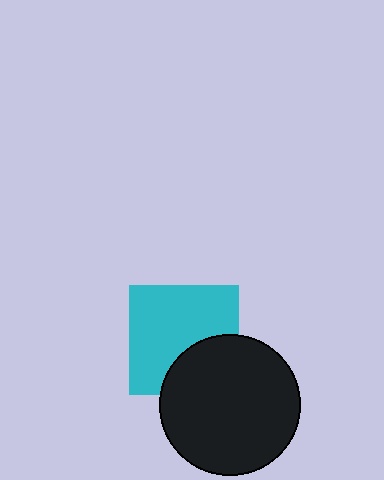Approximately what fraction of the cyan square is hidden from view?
Roughly 32% of the cyan square is hidden behind the black circle.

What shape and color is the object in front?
The object in front is a black circle.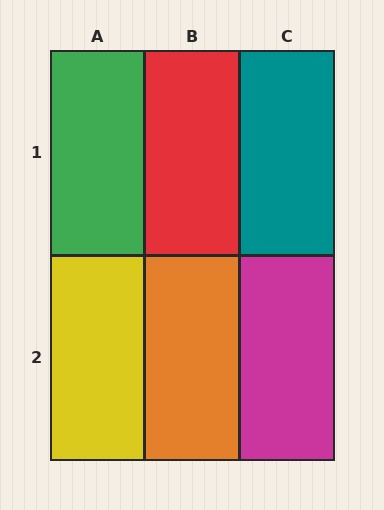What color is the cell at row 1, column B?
Red.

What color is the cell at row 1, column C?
Teal.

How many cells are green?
1 cell is green.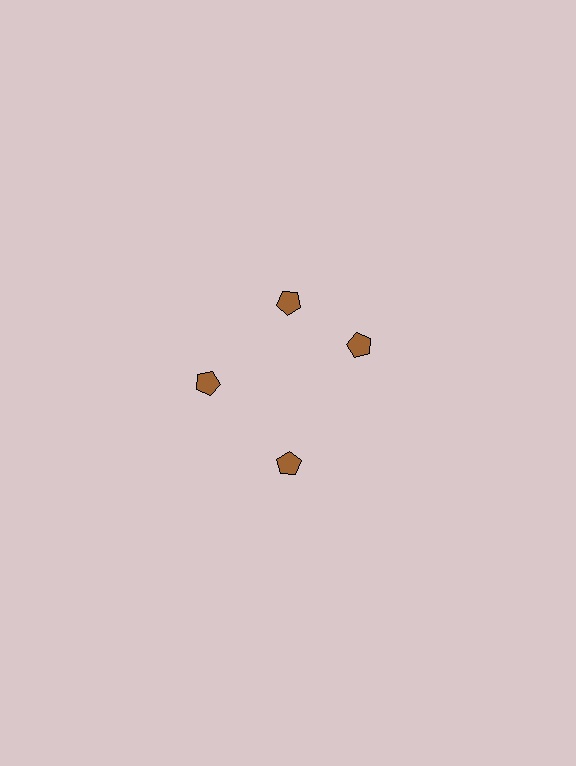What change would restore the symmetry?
The symmetry would be restored by rotating it back into even spacing with its neighbors so that all 4 pentagons sit at equal angles and equal distance from the center.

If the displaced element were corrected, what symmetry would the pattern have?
It would have 4-fold rotational symmetry — the pattern would map onto itself every 90 degrees.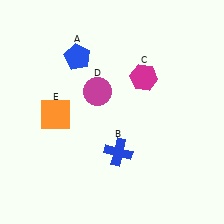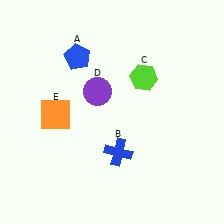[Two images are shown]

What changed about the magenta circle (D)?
In Image 1, D is magenta. In Image 2, it changed to purple.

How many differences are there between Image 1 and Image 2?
There are 2 differences between the two images.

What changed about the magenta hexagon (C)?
In Image 1, C is magenta. In Image 2, it changed to lime.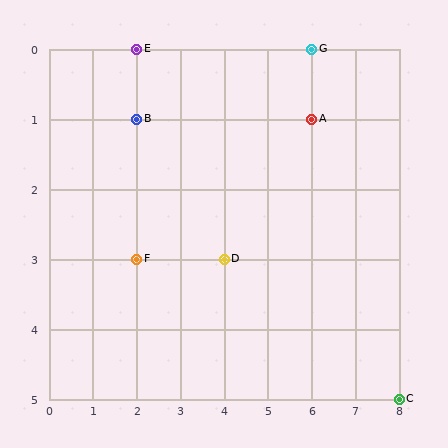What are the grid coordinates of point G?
Point G is at grid coordinates (6, 0).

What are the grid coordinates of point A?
Point A is at grid coordinates (6, 1).